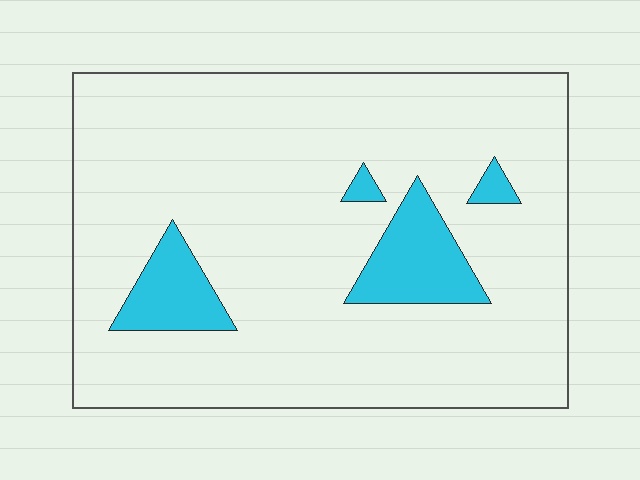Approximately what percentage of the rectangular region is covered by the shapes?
Approximately 10%.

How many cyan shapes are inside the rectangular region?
4.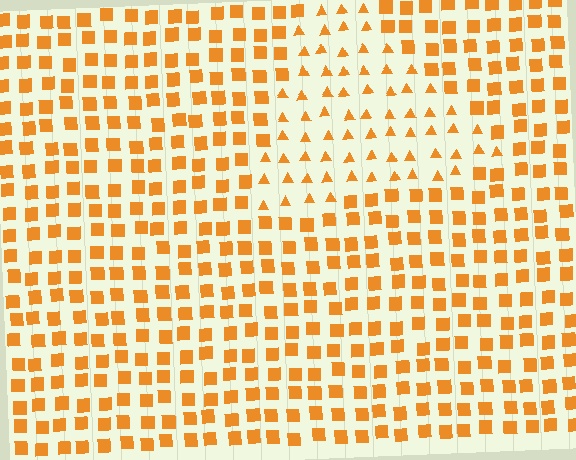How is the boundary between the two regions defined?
The boundary is defined by a change in element shape: triangles inside vs. squares outside. All elements share the same color and spacing.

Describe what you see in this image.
The image is filled with small orange elements arranged in a uniform grid. A triangle-shaped region contains triangles, while the surrounding area contains squares. The boundary is defined purely by the change in element shape.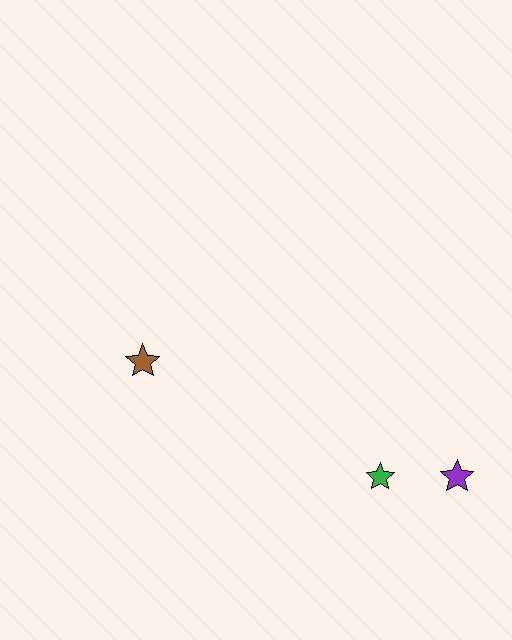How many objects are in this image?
There are 3 objects.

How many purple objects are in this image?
There is 1 purple object.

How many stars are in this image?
There are 3 stars.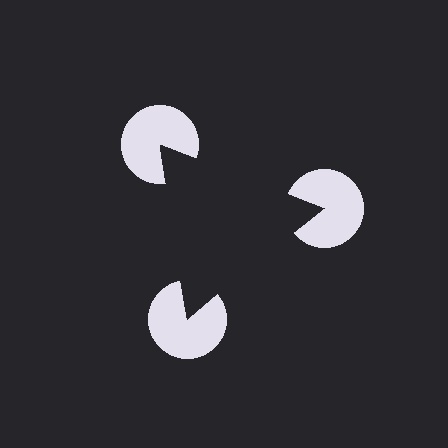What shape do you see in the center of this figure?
An illusory triangle — its edges are inferred from the aligned wedge cuts in the pac-man discs, not physically drawn.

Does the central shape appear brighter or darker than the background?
It typically appears slightly darker than the background, even though no actual brightness change is drawn.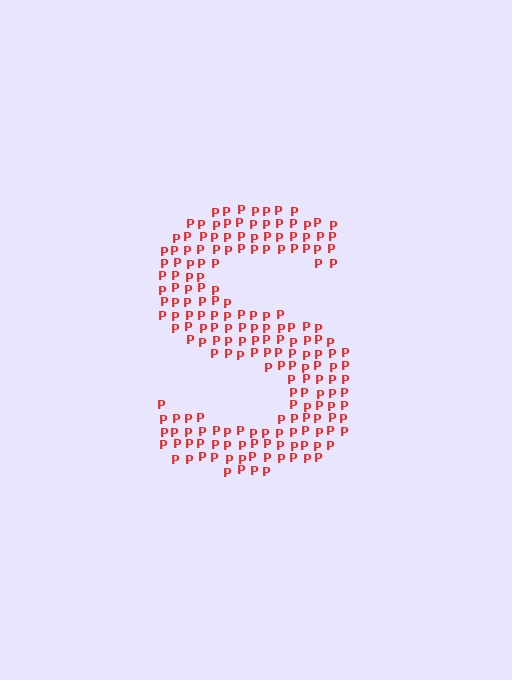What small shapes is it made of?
It is made of small letter P's.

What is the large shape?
The large shape is the letter S.